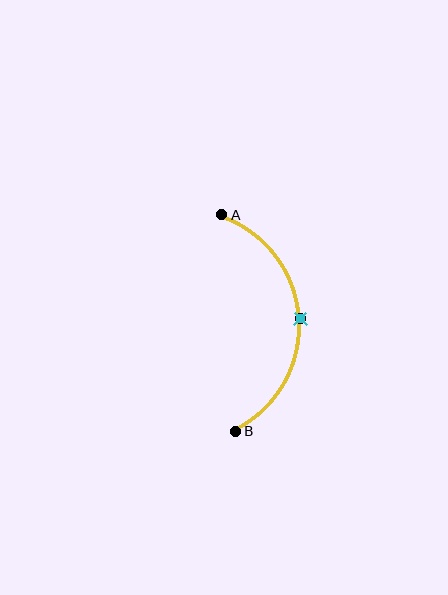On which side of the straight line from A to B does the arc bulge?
The arc bulges to the right of the straight line connecting A and B.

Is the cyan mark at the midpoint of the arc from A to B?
Yes. The cyan mark lies on the arc at equal arc-length from both A and B — it is the arc midpoint.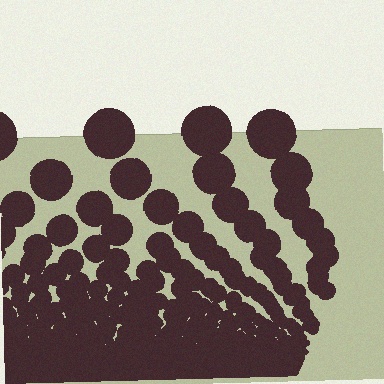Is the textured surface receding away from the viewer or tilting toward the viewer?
The surface appears to tilt toward the viewer. Texture elements get larger and sparser toward the top.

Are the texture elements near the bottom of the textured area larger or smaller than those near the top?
Smaller. The gradient is inverted — elements near the bottom are smaller and denser.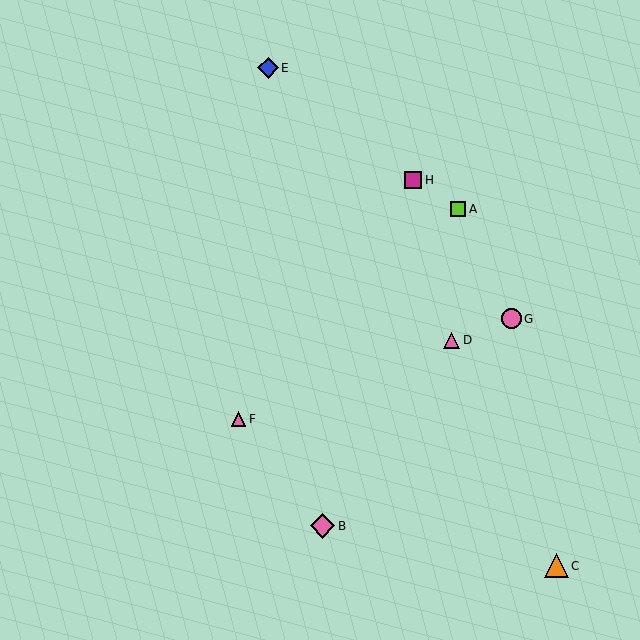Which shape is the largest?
The pink diamond (labeled B) is the largest.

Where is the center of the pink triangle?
The center of the pink triangle is at (452, 340).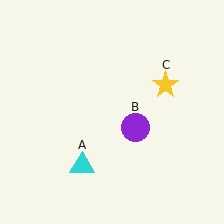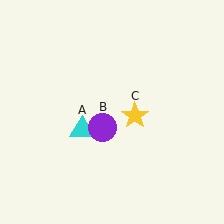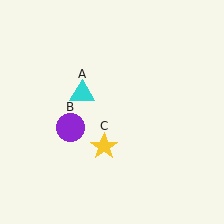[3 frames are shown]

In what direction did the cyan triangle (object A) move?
The cyan triangle (object A) moved up.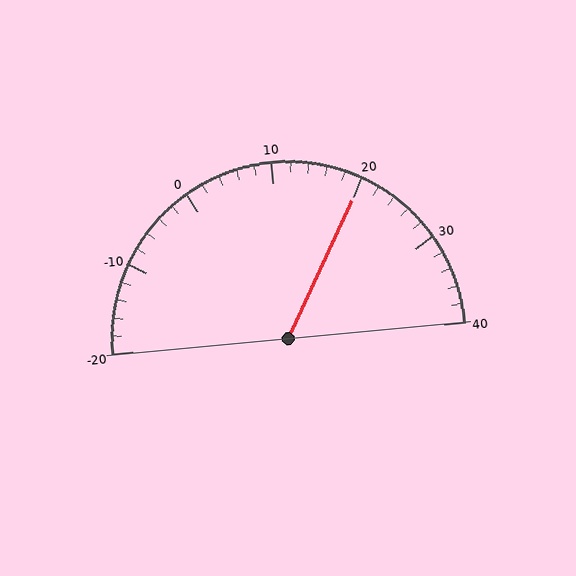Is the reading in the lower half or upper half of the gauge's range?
The reading is in the upper half of the range (-20 to 40).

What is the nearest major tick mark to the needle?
The nearest major tick mark is 20.